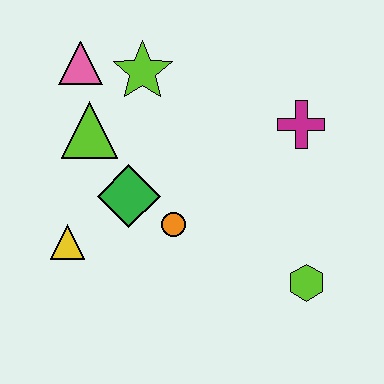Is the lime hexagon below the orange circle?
Yes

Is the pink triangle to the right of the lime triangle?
No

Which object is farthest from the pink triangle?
The lime hexagon is farthest from the pink triangle.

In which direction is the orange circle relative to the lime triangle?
The orange circle is below the lime triangle.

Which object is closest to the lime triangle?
The pink triangle is closest to the lime triangle.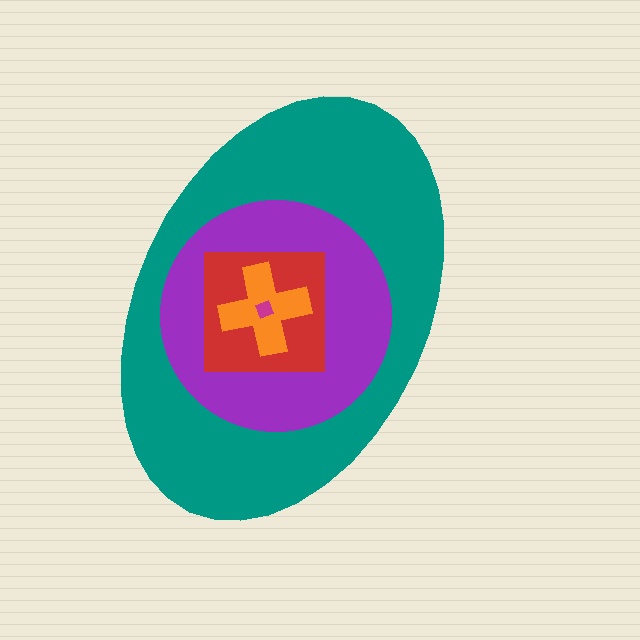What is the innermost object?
The magenta diamond.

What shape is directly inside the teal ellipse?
The purple circle.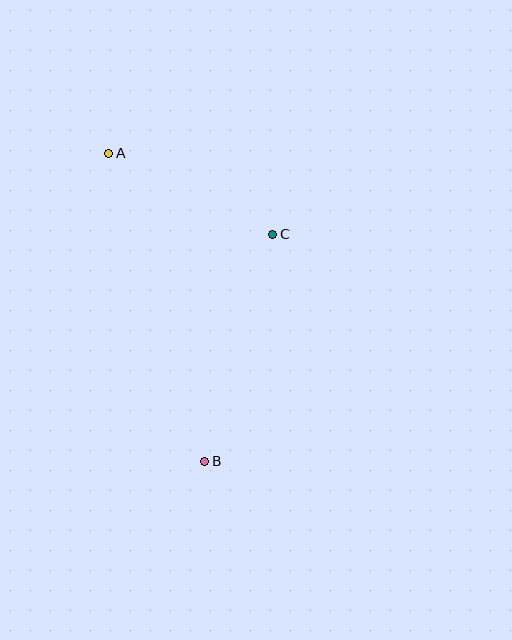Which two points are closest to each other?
Points A and C are closest to each other.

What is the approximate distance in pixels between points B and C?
The distance between B and C is approximately 237 pixels.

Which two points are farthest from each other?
Points A and B are farthest from each other.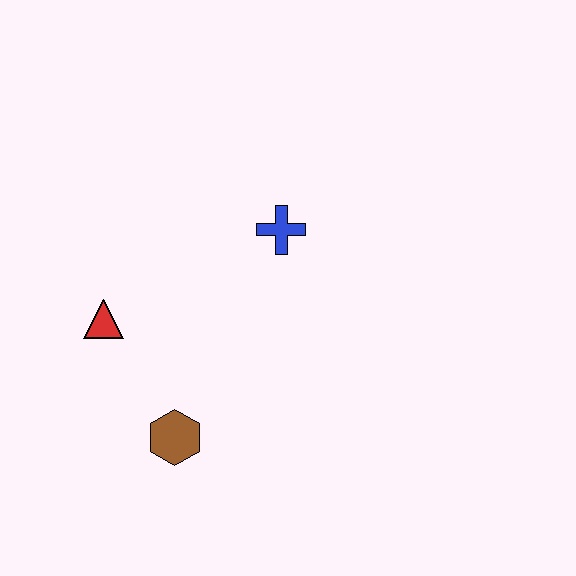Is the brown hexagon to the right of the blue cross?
No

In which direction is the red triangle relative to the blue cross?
The red triangle is to the left of the blue cross.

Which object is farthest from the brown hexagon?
The blue cross is farthest from the brown hexagon.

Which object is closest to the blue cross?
The red triangle is closest to the blue cross.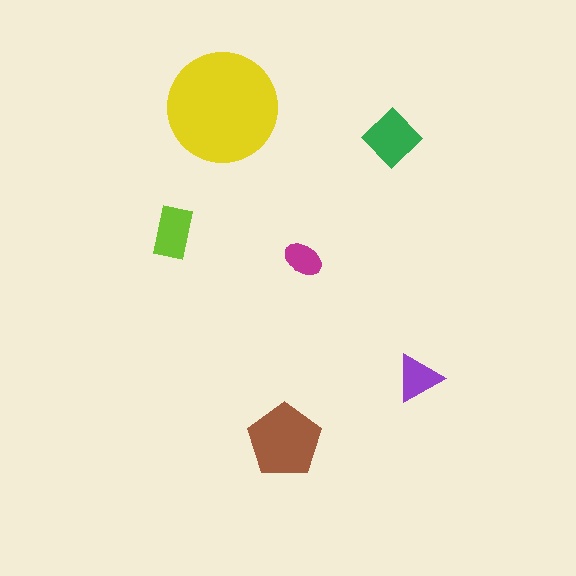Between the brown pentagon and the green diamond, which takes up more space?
The brown pentagon.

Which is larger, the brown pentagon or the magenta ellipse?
The brown pentagon.